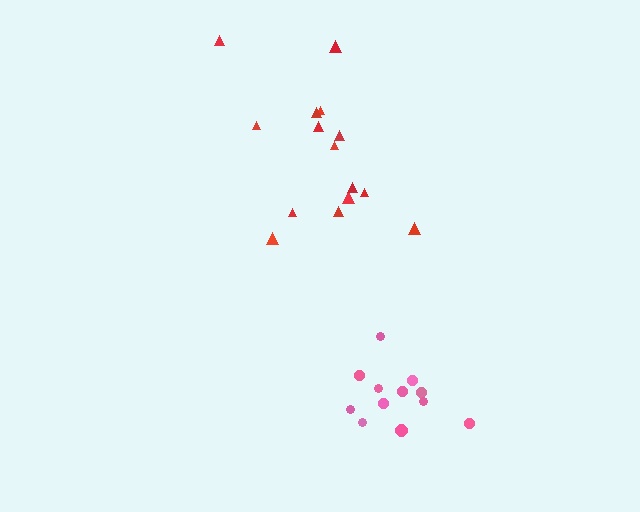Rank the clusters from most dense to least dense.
pink, red.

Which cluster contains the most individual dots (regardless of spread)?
Red (15).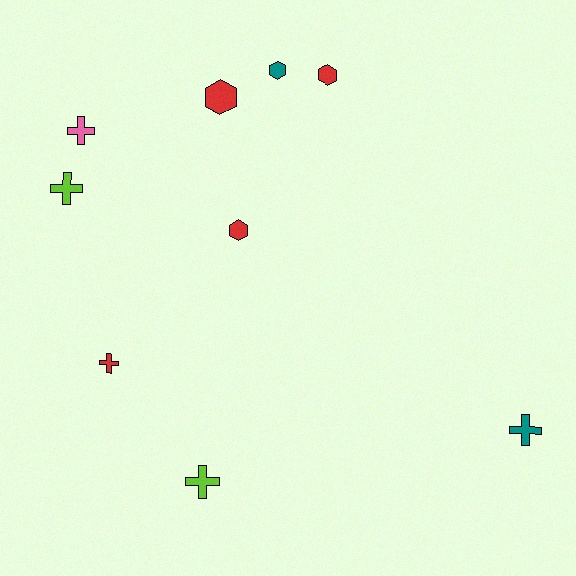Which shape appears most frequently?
Cross, with 5 objects.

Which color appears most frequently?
Red, with 4 objects.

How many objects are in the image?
There are 9 objects.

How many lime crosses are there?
There are 2 lime crosses.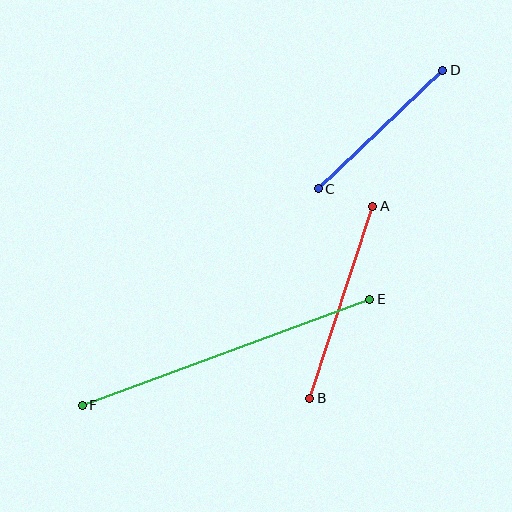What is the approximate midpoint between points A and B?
The midpoint is at approximately (341, 302) pixels.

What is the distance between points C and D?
The distance is approximately 172 pixels.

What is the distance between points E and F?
The distance is approximately 307 pixels.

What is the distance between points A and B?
The distance is approximately 202 pixels.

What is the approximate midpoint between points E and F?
The midpoint is at approximately (226, 352) pixels.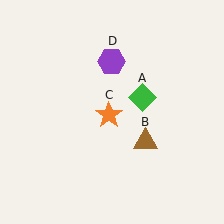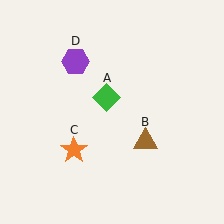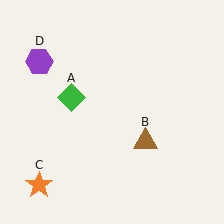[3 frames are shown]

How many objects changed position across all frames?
3 objects changed position: green diamond (object A), orange star (object C), purple hexagon (object D).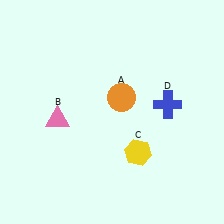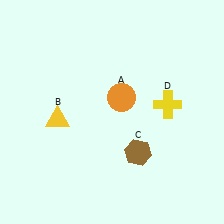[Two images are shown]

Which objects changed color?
B changed from pink to yellow. C changed from yellow to brown. D changed from blue to yellow.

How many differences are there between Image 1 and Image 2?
There are 3 differences between the two images.